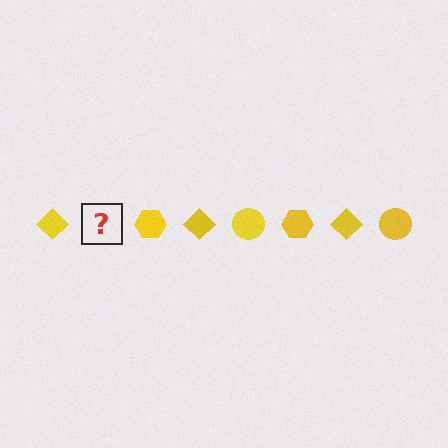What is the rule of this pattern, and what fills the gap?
The rule is that the pattern cycles through diamond, circle, hexagon shapes in yellow. The gap should be filled with a yellow circle.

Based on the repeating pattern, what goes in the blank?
The blank should be a yellow circle.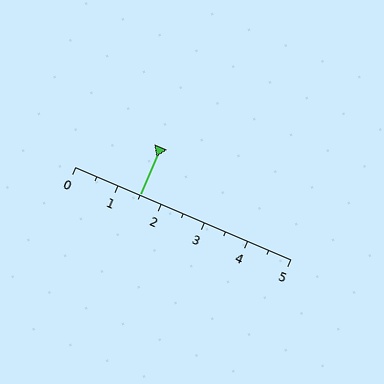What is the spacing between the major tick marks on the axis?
The major ticks are spaced 1 apart.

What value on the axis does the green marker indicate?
The marker indicates approximately 1.5.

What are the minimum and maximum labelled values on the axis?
The axis runs from 0 to 5.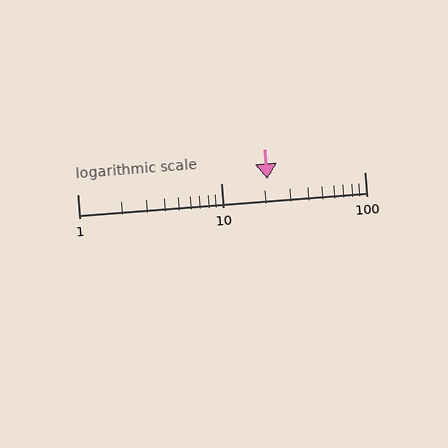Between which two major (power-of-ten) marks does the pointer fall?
The pointer is between 10 and 100.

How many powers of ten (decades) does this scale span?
The scale spans 2 decades, from 1 to 100.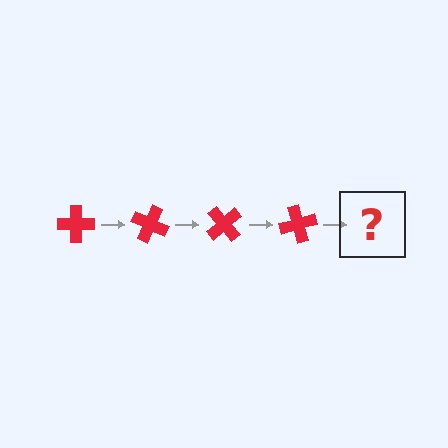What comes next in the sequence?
The next element should be a red cross rotated 100 degrees.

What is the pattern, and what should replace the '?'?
The pattern is that the cross rotates 25 degrees each step. The '?' should be a red cross rotated 100 degrees.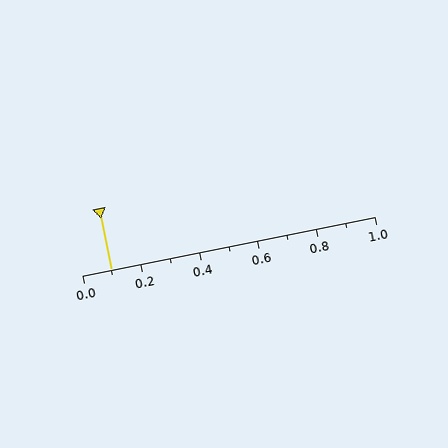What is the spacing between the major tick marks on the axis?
The major ticks are spaced 0.2 apart.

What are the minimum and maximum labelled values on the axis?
The axis runs from 0.0 to 1.0.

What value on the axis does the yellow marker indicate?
The marker indicates approximately 0.1.